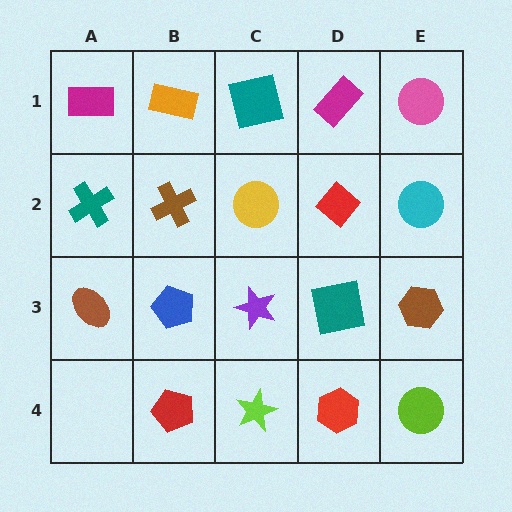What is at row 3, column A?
A brown ellipse.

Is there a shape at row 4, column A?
No, that cell is empty.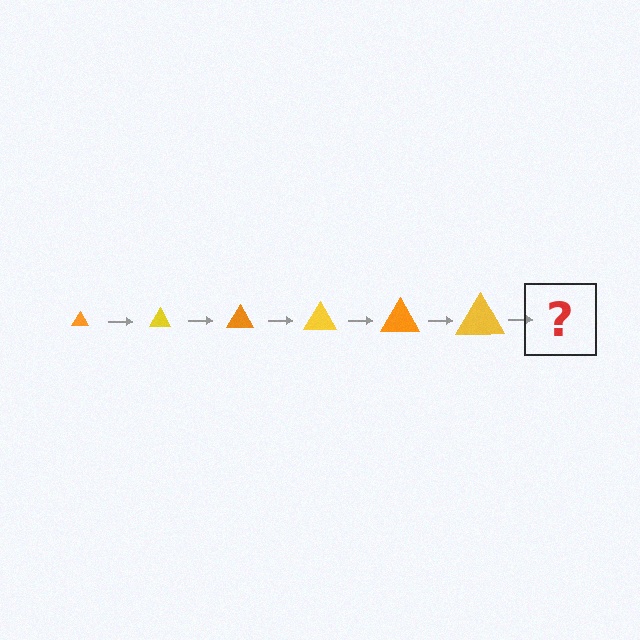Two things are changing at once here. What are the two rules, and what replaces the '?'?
The two rules are that the triangle grows larger each step and the color cycles through orange and yellow. The '?' should be an orange triangle, larger than the previous one.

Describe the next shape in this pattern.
It should be an orange triangle, larger than the previous one.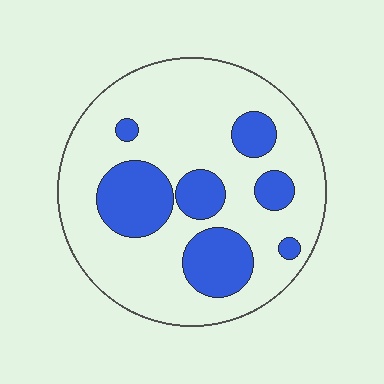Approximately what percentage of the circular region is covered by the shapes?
Approximately 25%.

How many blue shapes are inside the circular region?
7.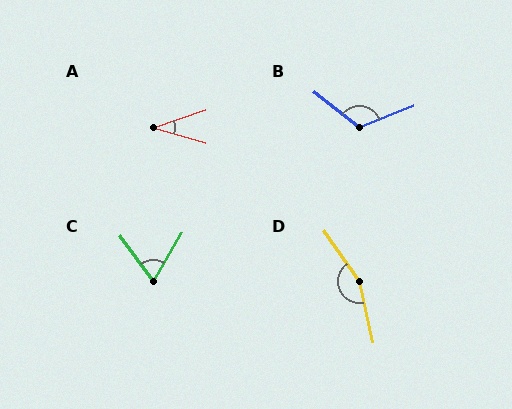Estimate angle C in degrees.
Approximately 66 degrees.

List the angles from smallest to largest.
A (35°), C (66°), B (120°), D (158°).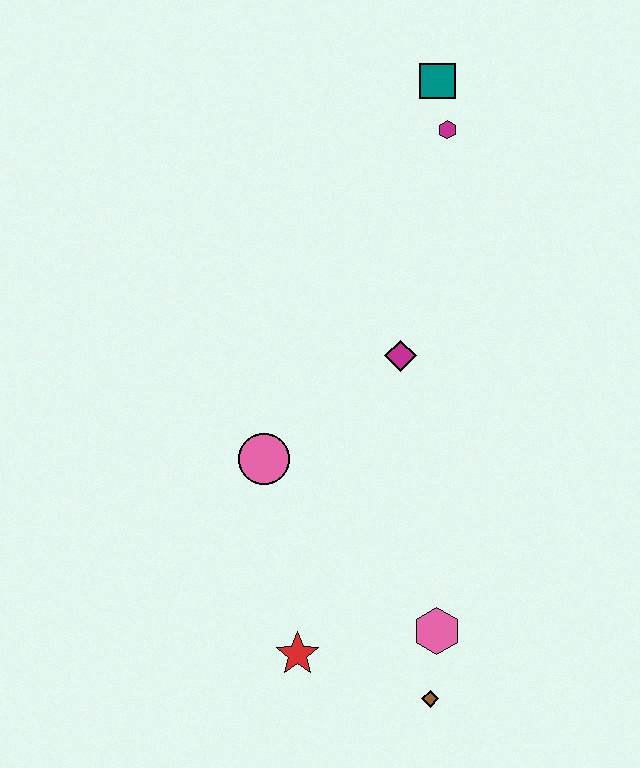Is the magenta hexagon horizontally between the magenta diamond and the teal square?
No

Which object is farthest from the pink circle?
The teal square is farthest from the pink circle.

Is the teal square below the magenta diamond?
No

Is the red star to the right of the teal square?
No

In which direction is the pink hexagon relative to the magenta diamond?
The pink hexagon is below the magenta diamond.